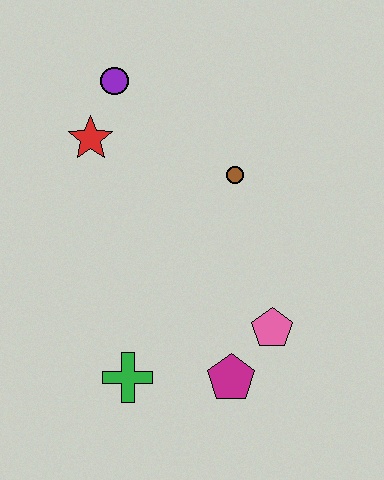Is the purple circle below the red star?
No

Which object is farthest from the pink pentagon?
The purple circle is farthest from the pink pentagon.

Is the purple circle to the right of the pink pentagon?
No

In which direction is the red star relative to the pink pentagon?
The red star is above the pink pentagon.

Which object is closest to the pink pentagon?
The magenta pentagon is closest to the pink pentagon.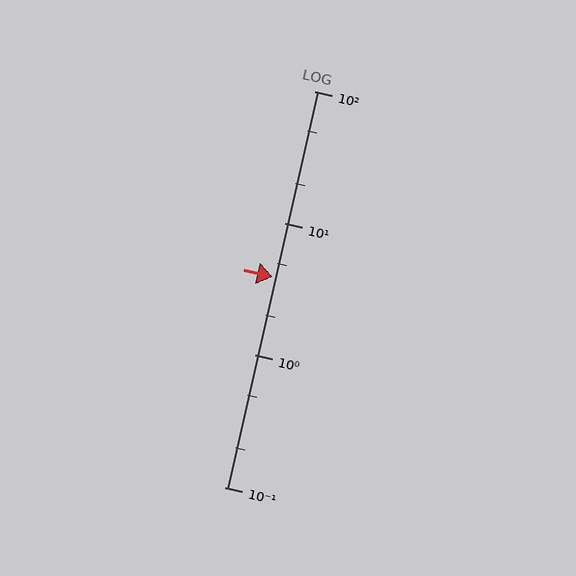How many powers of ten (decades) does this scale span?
The scale spans 3 decades, from 0.1 to 100.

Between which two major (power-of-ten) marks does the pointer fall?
The pointer is between 1 and 10.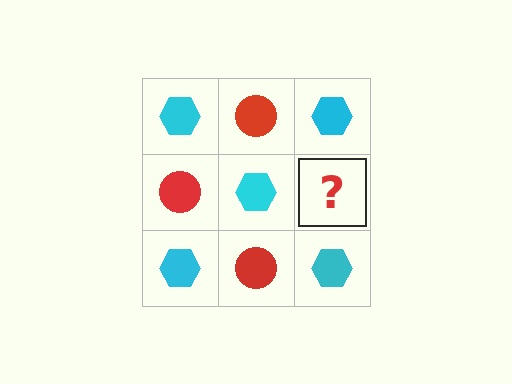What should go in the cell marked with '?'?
The missing cell should contain a red circle.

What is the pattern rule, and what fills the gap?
The rule is that it alternates cyan hexagon and red circle in a checkerboard pattern. The gap should be filled with a red circle.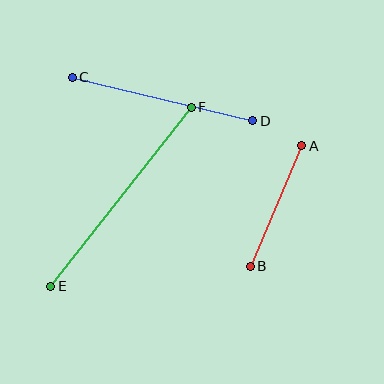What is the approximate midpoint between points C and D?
The midpoint is at approximately (162, 99) pixels.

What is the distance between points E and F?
The distance is approximately 228 pixels.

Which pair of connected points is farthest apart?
Points E and F are farthest apart.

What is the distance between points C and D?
The distance is approximately 185 pixels.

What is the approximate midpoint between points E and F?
The midpoint is at approximately (121, 197) pixels.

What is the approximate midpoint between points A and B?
The midpoint is at approximately (276, 206) pixels.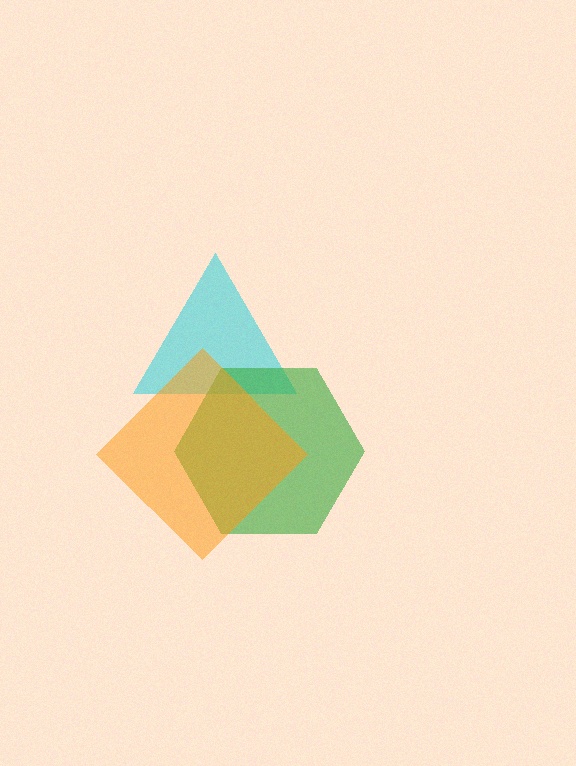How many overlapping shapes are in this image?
There are 3 overlapping shapes in the image.